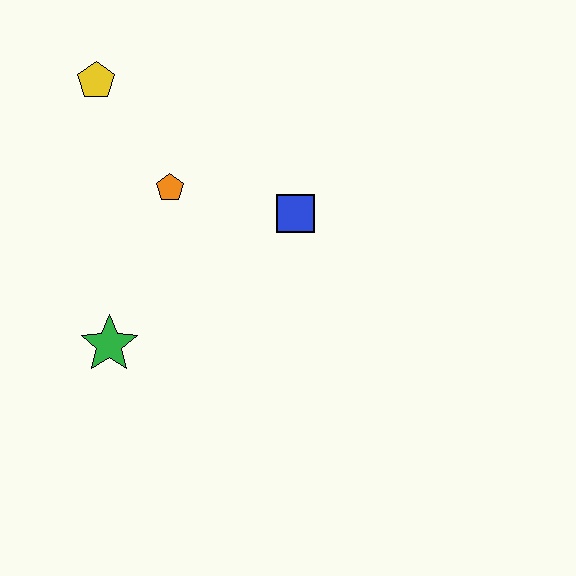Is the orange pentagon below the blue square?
No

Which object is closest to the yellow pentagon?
The orange pentagon is closest to the yellow pentagon.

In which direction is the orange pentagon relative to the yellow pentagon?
The orange pentagon is below the yellow pentagon.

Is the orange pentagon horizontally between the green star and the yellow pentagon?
No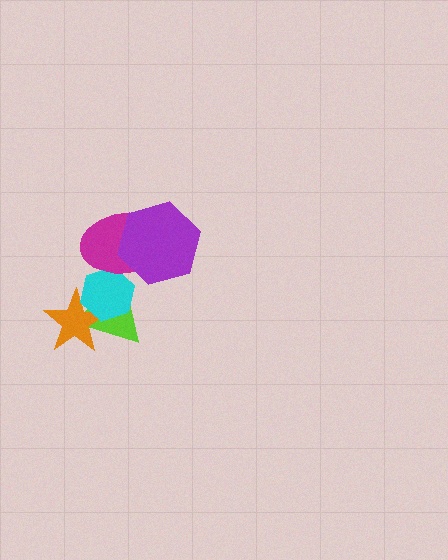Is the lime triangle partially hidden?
Yes, it is partially covered by another shape.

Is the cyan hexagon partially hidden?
Yes, it is partially covered by another shape.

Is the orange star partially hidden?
Yes, it is partially covered by another shape.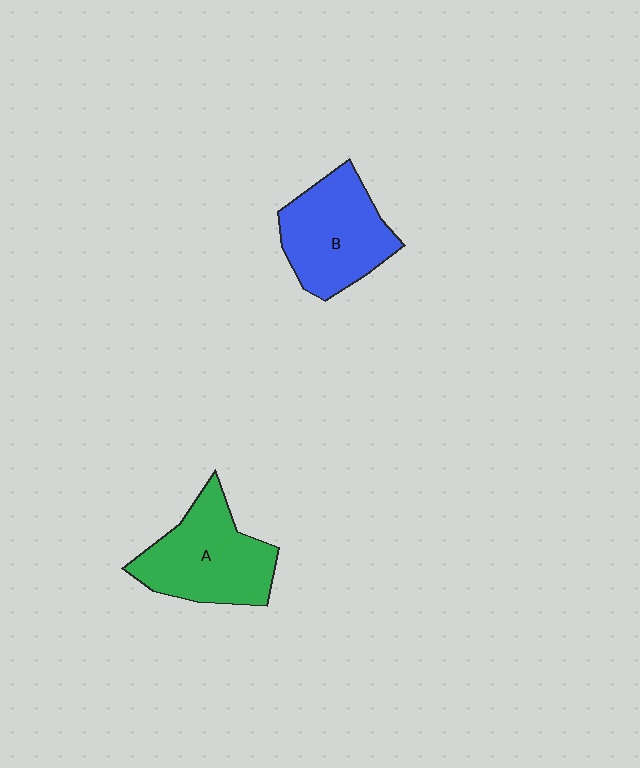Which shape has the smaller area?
Shape B (blue).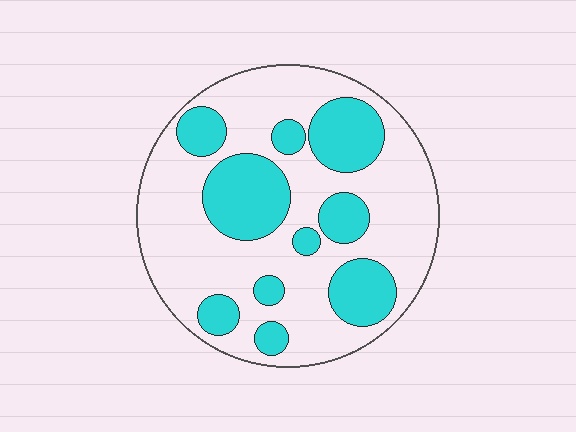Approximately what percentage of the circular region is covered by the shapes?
Approximately 30%.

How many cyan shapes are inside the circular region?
10.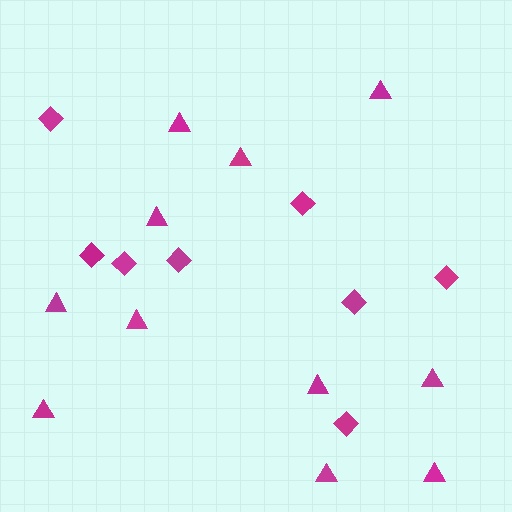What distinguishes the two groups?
There are 2 groups: one group of diamonds (8) and one group of triangles (11).